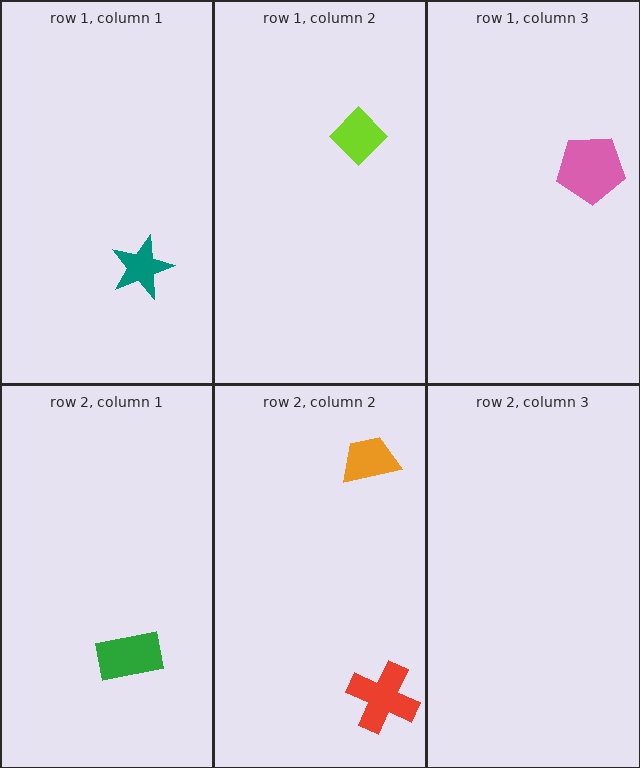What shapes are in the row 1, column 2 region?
The lime diamond.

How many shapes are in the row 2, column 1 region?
1.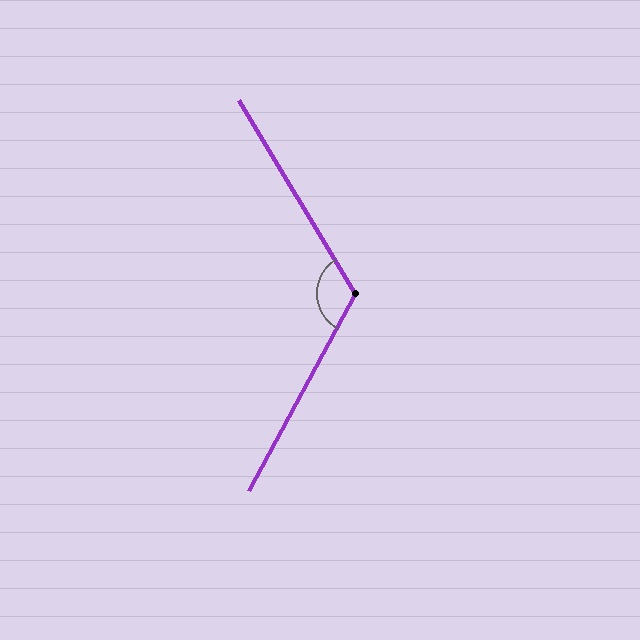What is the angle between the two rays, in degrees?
Approximately 120 degrees.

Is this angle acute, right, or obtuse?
It is obtuse.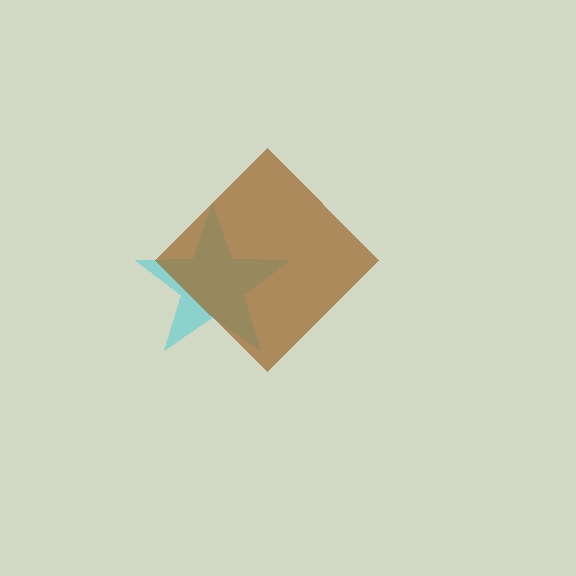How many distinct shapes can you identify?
There are 2 distinct shapes: a cyan star, a brown diamond.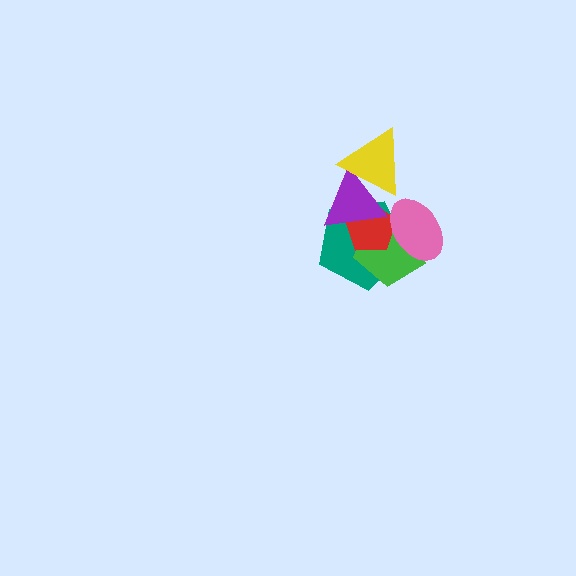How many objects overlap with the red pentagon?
4 objects overlap with the red pentagon.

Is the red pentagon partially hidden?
Yes, it is partially covered by another shape.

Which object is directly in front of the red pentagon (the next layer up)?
The pink ellipse is directly in front of the red pentagon.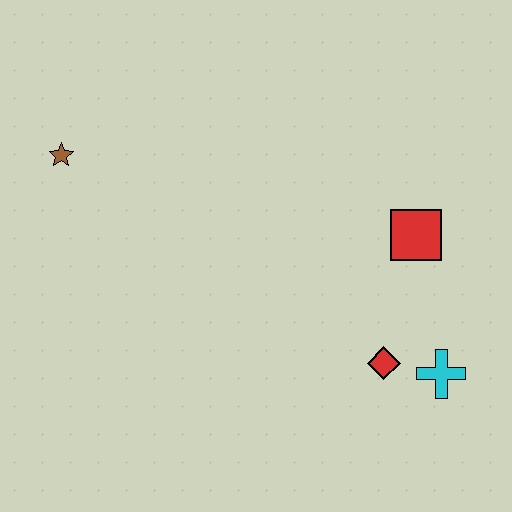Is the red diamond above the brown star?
No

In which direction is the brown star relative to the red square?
The brown star is to the left of the red square.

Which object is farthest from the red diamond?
The brown star is farthest from the red diamond.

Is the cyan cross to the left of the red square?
No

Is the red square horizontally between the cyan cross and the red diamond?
Yes